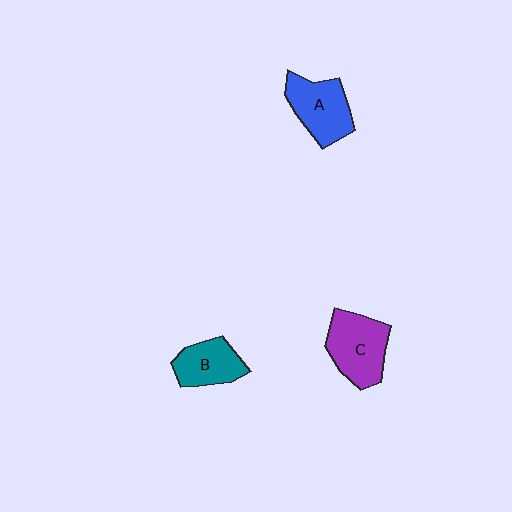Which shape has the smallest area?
Shape B (teal).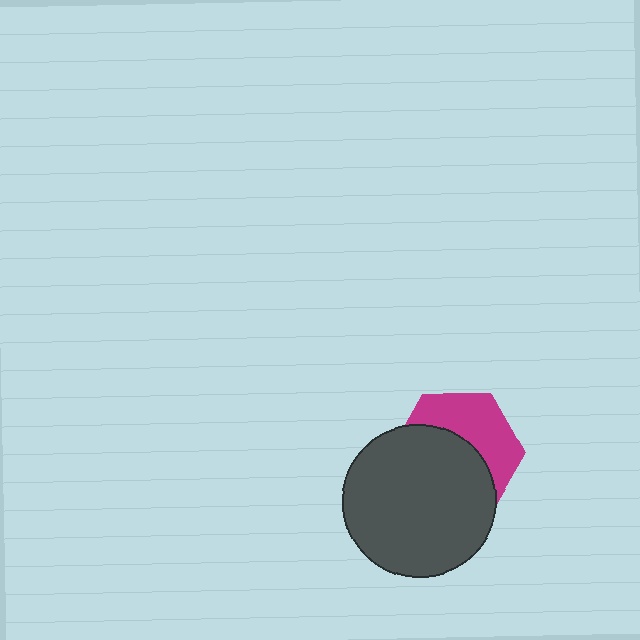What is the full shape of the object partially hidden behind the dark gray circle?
The partially hidden object is a magenta hexagon.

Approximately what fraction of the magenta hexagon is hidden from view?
Roughly 57% of the magenta hexagon is hidden behind the dark gray circle.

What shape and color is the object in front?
The object in front is a dark gray circle.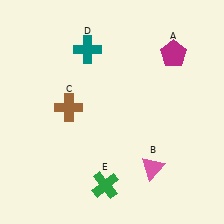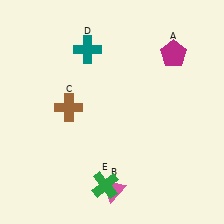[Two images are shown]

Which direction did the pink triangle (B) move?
The pink triangle (B) moved left.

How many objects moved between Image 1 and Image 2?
1 object moved between the two images.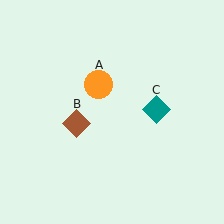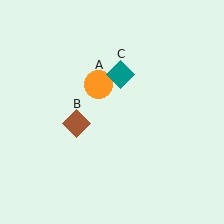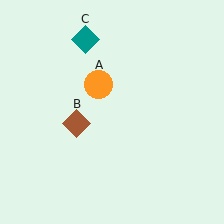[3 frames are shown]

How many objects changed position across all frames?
1 object changed position: teal diamond (object C).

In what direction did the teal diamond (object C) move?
The teal diamond (object C) moved up and to the left.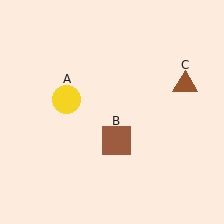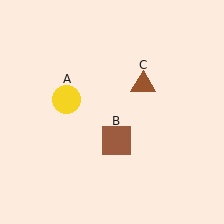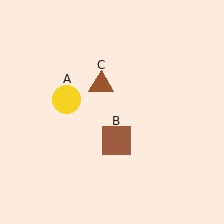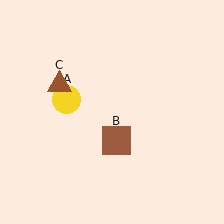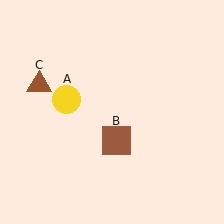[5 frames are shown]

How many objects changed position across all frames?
1 object changed position: brown triangle (object C).